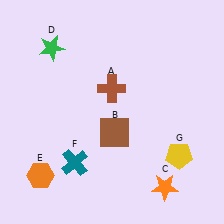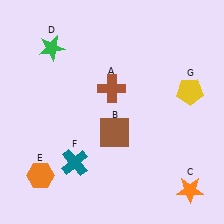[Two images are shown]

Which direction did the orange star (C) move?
The orange star (C) moved right.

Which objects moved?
The objects that moved are: the orange star (C), the yellow pentagon (G).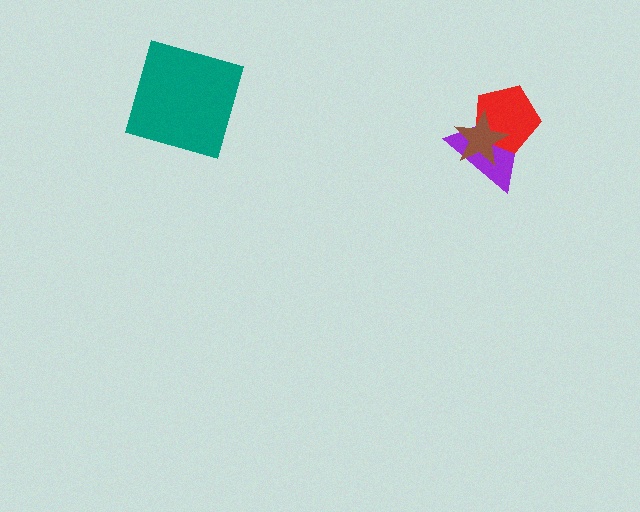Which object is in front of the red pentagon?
The brown star is in front of the red pentagon.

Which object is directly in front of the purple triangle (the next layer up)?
The red pentagon is directly in front of the purple triangle.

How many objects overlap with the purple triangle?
2 objects overlap with the purple triangle.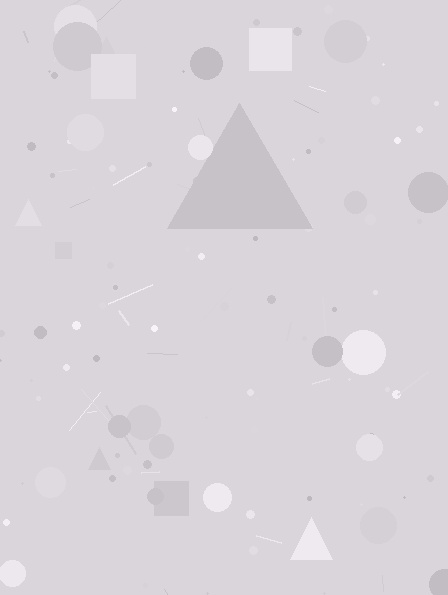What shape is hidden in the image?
A triangle is hidden in the image.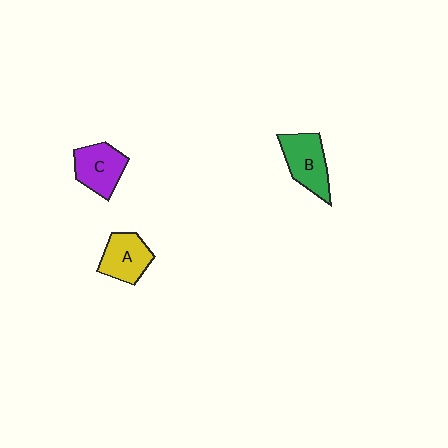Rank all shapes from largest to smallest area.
From largest to smallest: B (green), C (purple), A (yellow).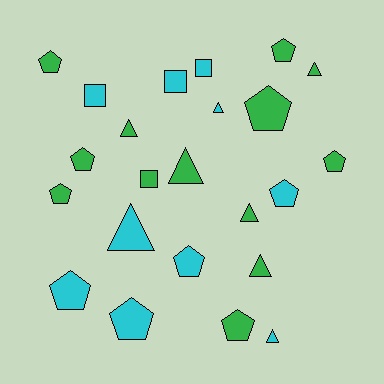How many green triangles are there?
There are 5 green triangles.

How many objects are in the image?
There are 23 objects.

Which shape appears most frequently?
Pentagon, with 11 objects.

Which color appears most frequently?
Green, with 13 objects.